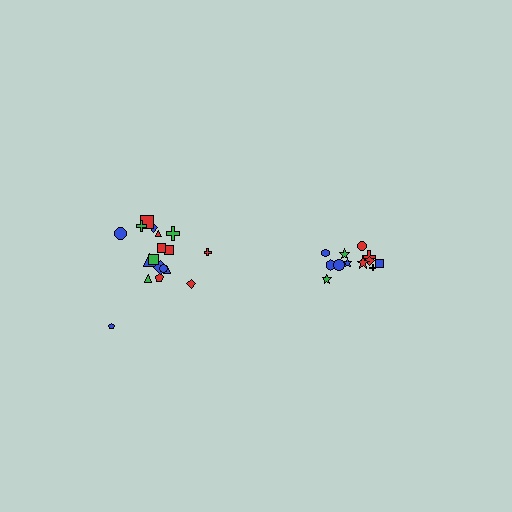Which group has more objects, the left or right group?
The left group.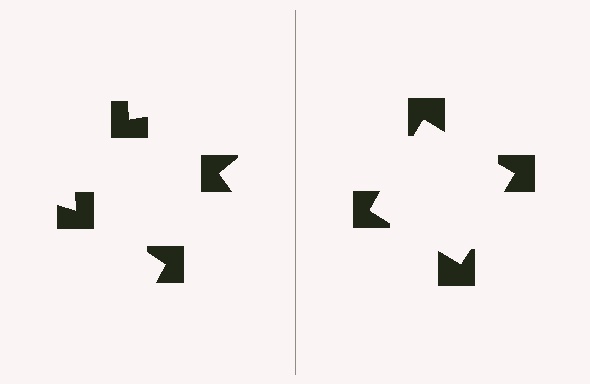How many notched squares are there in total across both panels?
8 — 4 on each side.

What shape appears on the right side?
An illusory square.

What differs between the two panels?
The notched squares are positioned identically on both sides; only the wedge orientations differ. On the right they align to a square; on the left they are misaligned.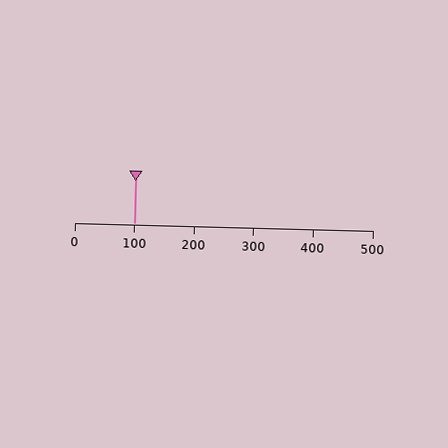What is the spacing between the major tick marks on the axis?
The major ticks are spaced 100 apart.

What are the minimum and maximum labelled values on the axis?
The axis runs from 0 to 500.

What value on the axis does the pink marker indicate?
The marker indicates approximately 100.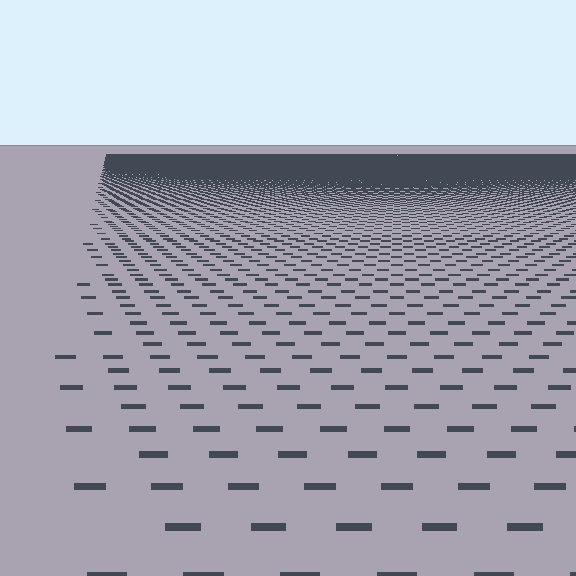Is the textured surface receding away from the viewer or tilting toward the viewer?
The surface is receding away from the viewer. Texture elements get smaller and denser toward the top.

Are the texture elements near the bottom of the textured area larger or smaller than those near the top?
Larger. Near the bottom, elements are closer to the viewer and appear at a bigger on-screen size.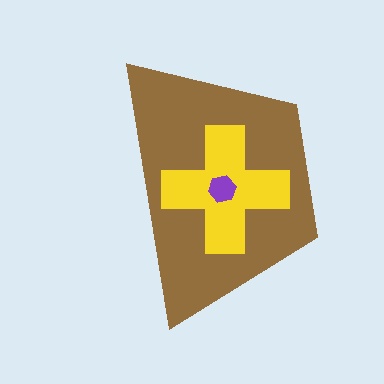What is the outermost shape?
The brown trapezoid.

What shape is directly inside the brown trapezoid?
The yellow cross.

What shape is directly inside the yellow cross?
The purple hexagon.